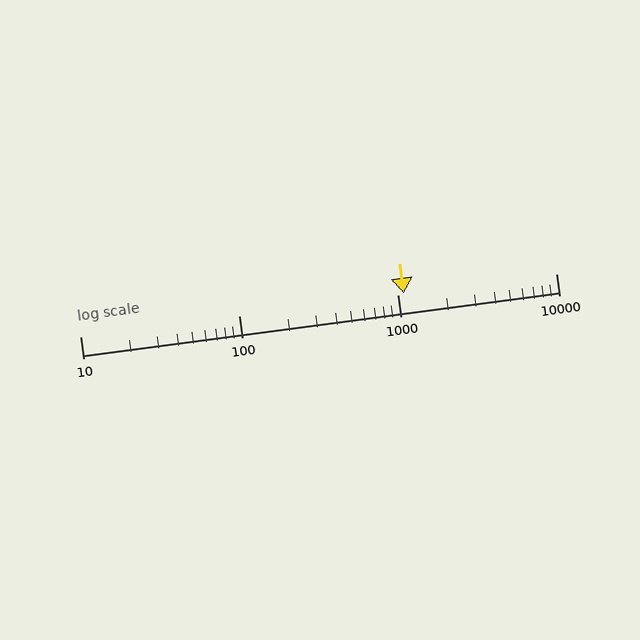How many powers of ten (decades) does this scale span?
The scale spans 3 decades, from 10 to 10000.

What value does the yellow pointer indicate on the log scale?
The pointer indicates approximately 1100.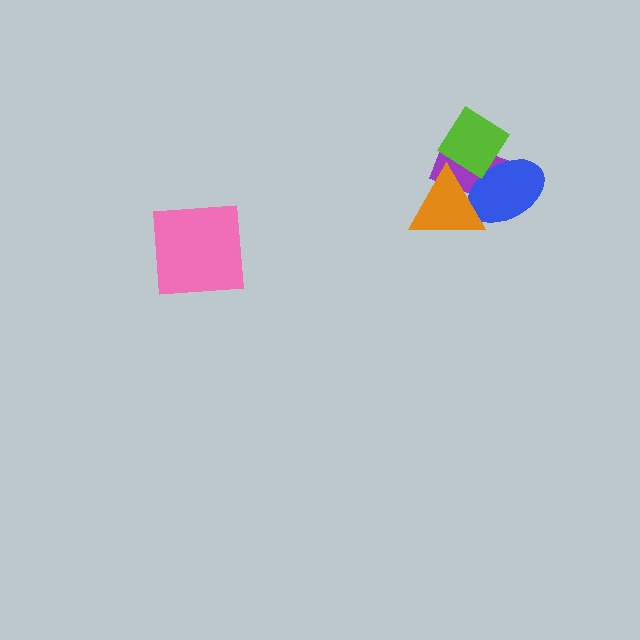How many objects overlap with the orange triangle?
3 objects overlap with the orange triangle.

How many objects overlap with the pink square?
0 objects overlap with the pink square.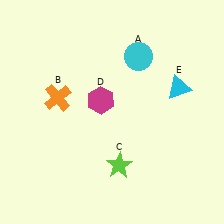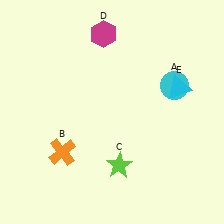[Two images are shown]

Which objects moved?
The objects that moved are: the cyan circle (A), the orange cross (B), the magenta hexagon (D).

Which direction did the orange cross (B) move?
The orange cross (B) moved down.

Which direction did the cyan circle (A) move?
The cyan circle (A) moved right.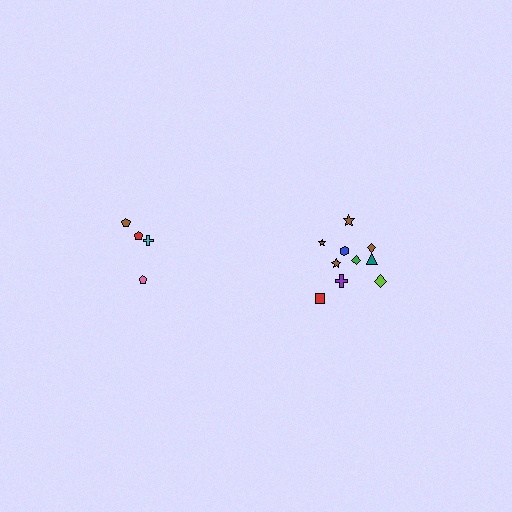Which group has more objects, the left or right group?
The right group.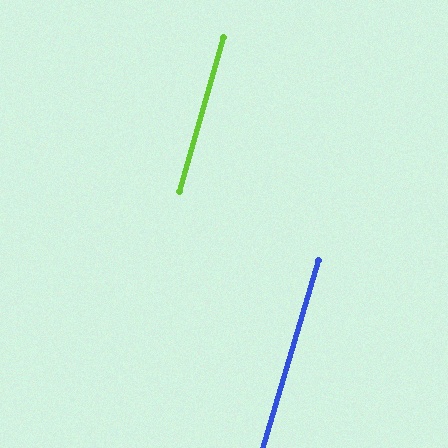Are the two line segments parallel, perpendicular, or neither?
Parallel — their directions differ by only 0.5°.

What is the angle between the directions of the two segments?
Approximately 0 degrees.